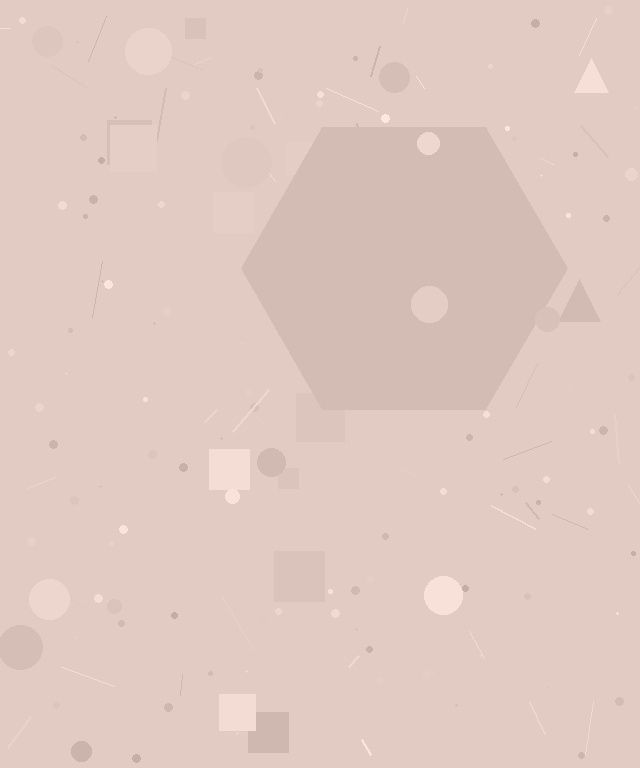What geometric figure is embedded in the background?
A hexagon is embedded in the background.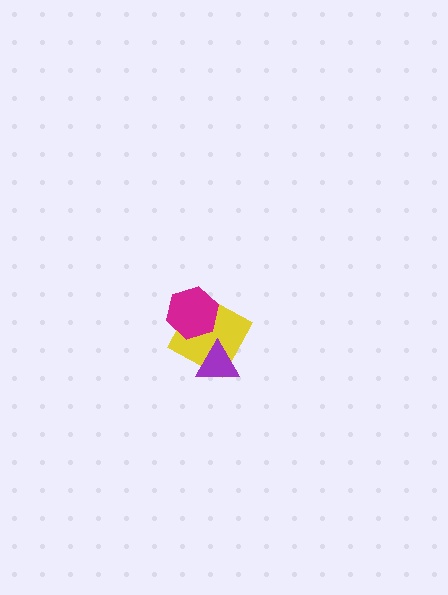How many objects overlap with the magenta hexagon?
1 object overlaps with the magenta hexagon.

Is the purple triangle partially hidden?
No, no other shape covers it.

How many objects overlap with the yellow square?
2 objects overlap with the yellow square.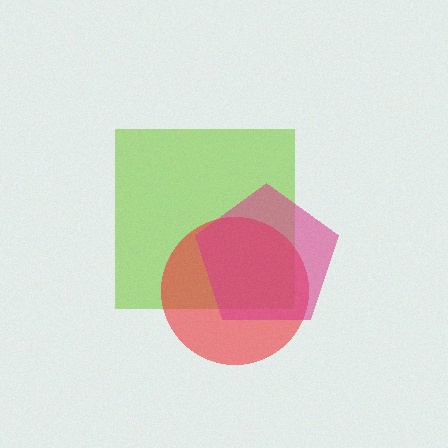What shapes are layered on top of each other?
The layered shapes are: a lime square, a red circle, a magenta pentagon.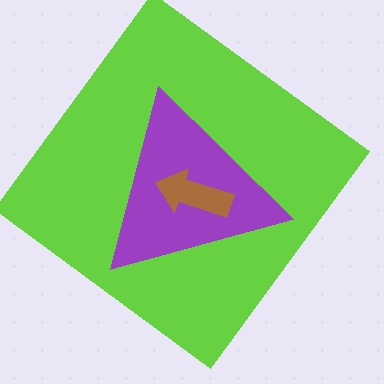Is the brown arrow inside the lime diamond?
Yes.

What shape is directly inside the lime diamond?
The purple triangle.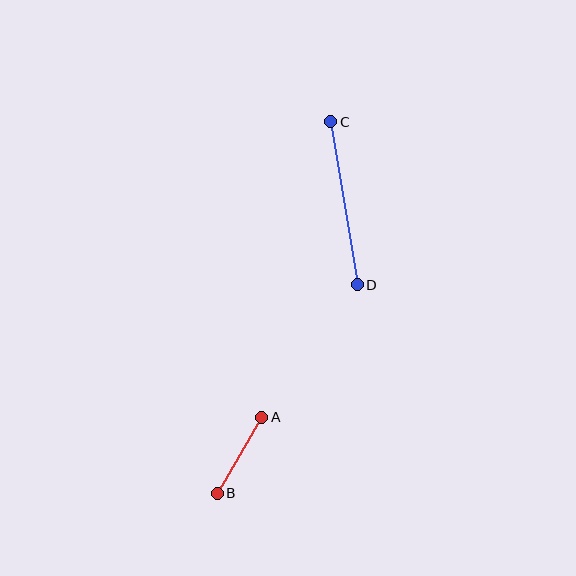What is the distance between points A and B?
The distance is approximately 88 pixels.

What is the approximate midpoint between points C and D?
The midpoint is at approximately (344, 203) pixels.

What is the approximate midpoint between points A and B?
The midpoint is at approximately (240, 455) pixels.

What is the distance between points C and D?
The distance is approximately 165 pixels.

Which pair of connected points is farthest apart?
Points C and D are farthest apart.